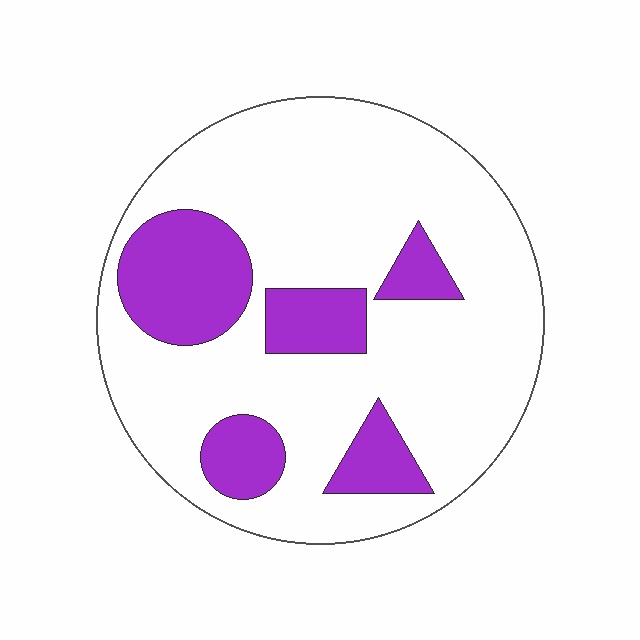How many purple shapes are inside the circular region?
5.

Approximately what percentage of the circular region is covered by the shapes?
Approximately 25%.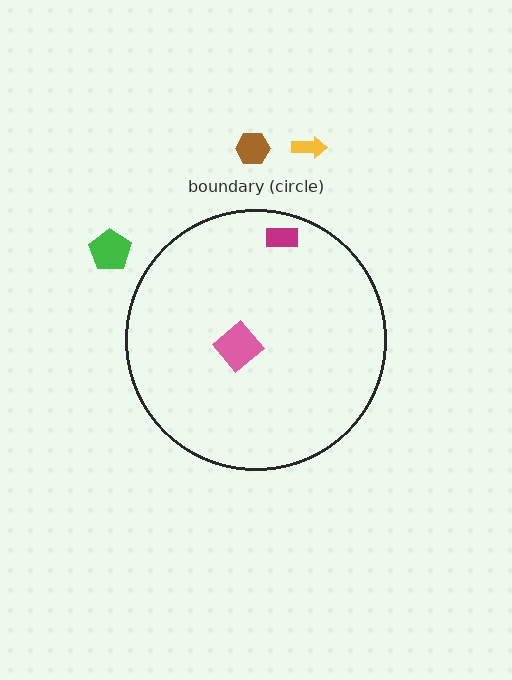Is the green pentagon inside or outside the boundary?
Outside.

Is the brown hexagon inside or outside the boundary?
Outside.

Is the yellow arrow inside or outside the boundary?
Outside.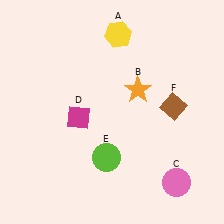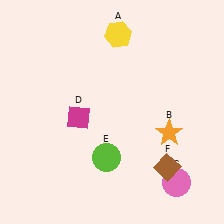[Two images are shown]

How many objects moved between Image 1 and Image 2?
2 objects moved between the two images.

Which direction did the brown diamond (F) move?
The brown diamond (F) moved down.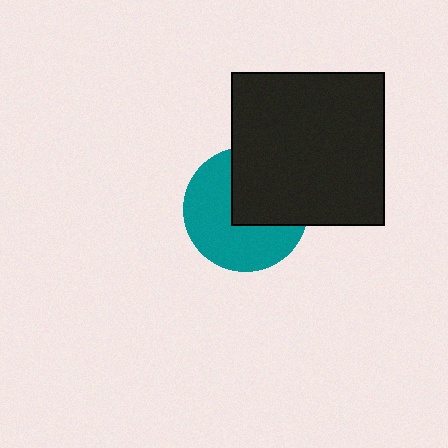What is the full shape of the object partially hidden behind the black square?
The partially hidden object is a teal circle.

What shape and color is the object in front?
The object in front is a black square.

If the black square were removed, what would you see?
You would see the complete teal circle.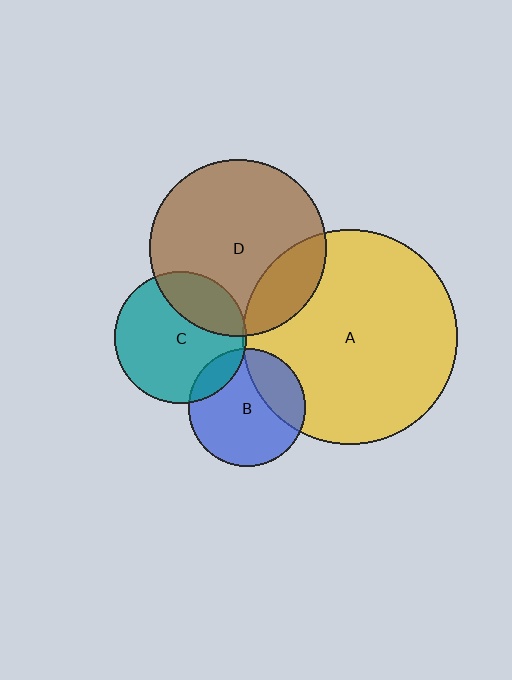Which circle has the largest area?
Circle A (yellow).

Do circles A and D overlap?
Yes.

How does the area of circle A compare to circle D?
Approximately 1.5 times.